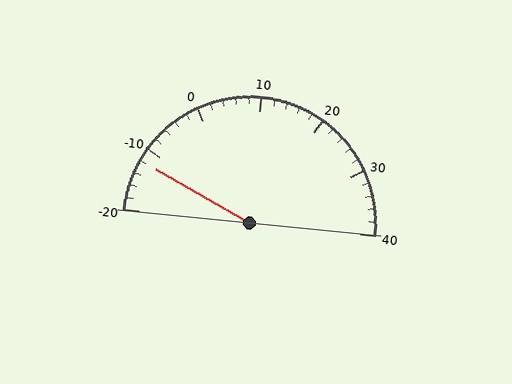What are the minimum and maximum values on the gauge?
The gauge ranges from -20 to 40.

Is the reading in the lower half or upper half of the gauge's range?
The reading is in the lower half of the range (-20 to 40).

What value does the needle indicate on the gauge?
The needle indicates approximately -12.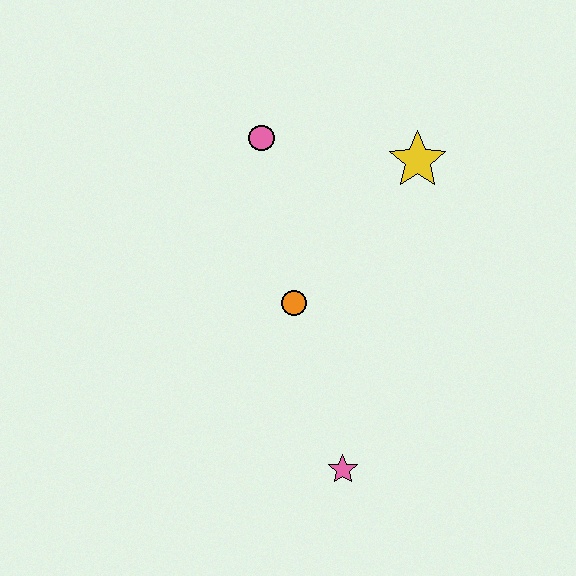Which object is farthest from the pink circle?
The pink star is farthest from the pink circle.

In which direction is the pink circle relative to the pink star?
The pink circle is above the pink star.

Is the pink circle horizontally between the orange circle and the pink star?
No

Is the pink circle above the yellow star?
Yes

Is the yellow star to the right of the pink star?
Yes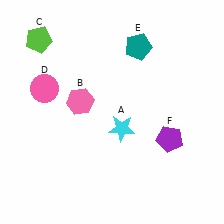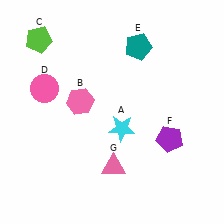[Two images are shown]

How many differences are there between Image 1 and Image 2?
There is 1 difference between the two images.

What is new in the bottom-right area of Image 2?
A pink triangle (G) was added in the bottom-right area of Image 2.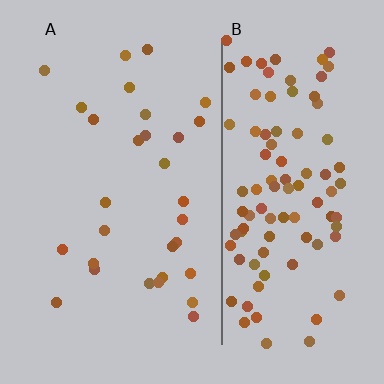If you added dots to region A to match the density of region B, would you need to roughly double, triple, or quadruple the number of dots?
Approximately quadruple.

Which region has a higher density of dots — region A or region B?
B (the right).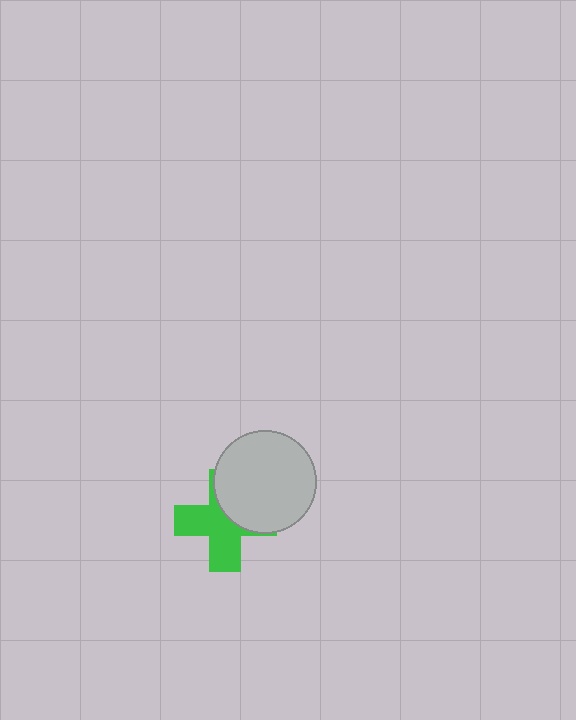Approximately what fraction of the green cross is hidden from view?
Roughly 42% of the green cross is hidden behind the light gray circle.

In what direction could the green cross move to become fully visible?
The green cross could move toward the lower-left. That would shift it out from behind the light gray circle entirely.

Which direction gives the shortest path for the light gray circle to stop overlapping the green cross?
Moving toward the upper-right gives the shortest separation.